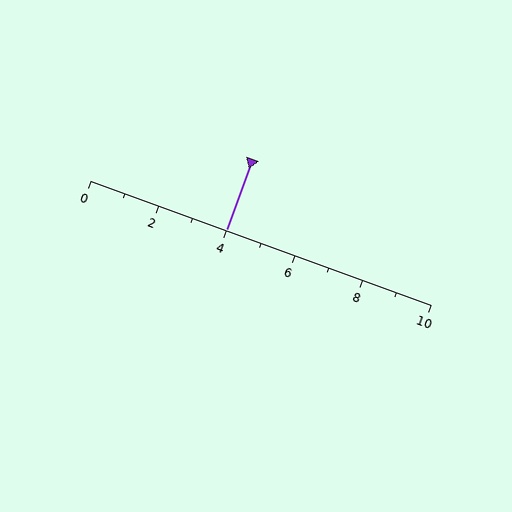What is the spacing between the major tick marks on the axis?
The major ticks are spaced 2 apart.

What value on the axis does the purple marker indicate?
The marker indicates approximately 4.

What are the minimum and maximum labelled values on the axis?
The axis runs from 0 to 10.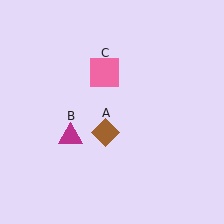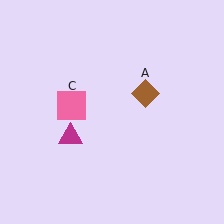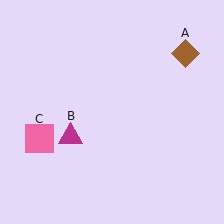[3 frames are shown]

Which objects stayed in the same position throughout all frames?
Magenta triangle (object B) remained stationary.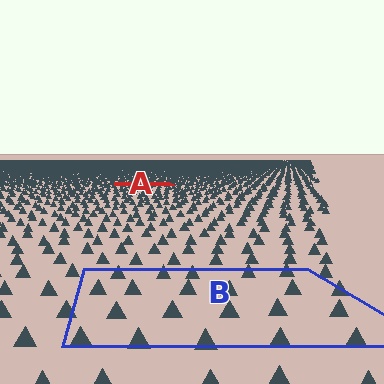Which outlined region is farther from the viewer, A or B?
Region A is farther from the viewer — the texture elements inside it appear smaller and more densely packed.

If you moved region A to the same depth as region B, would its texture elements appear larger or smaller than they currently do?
They would appear larger. At a closer depth, the same texture elements are projected at a bigger on-screen size.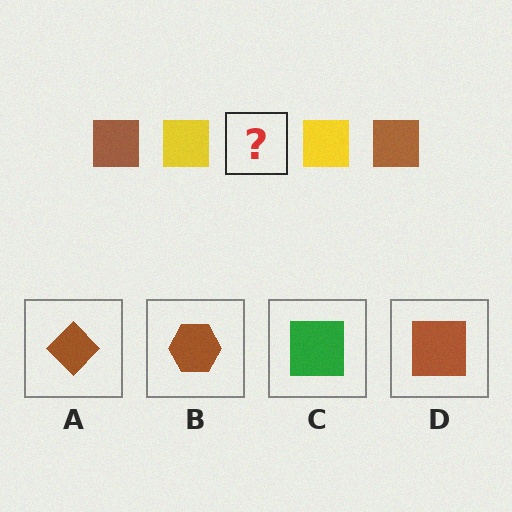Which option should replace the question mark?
Option D.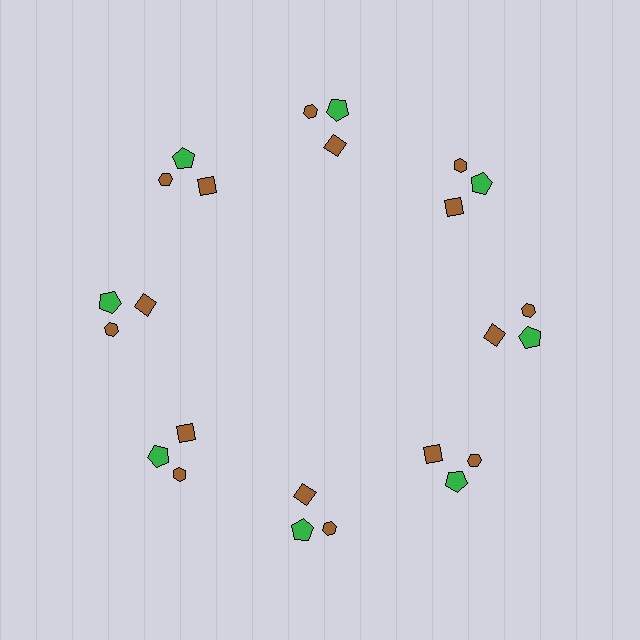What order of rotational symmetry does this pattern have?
This pattern has 8-fold rotational symmetry.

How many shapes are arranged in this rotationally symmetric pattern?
There are 24 shapes, arranged in 8 groups of 3.